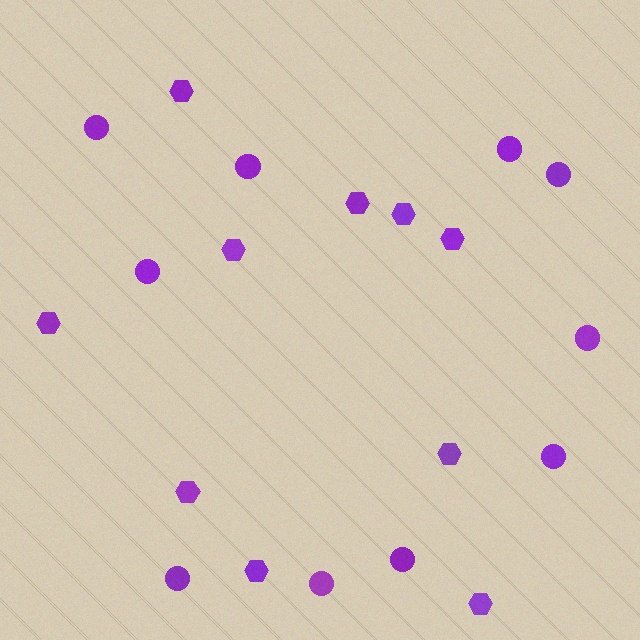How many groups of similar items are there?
There are 2 groups: one group of circles (10) and one group of hexagons (10).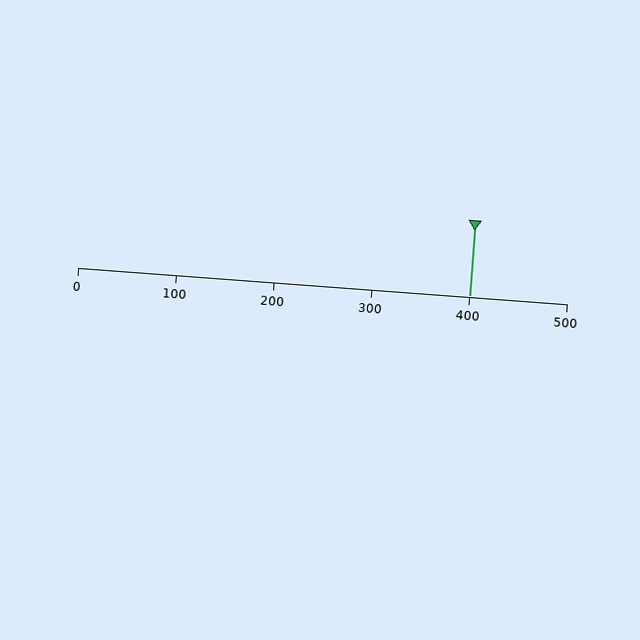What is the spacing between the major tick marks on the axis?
The major ticks are spaced 100 apart.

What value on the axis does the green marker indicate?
The marker indicates approximately 400.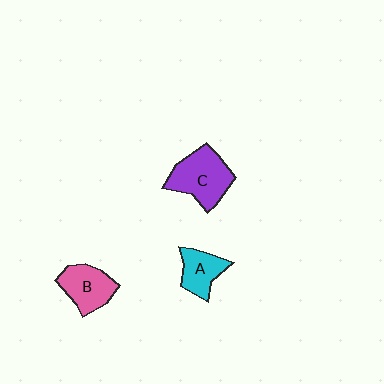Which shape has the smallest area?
Shape A (cyan).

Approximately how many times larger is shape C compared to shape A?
Approximately 1.6 times.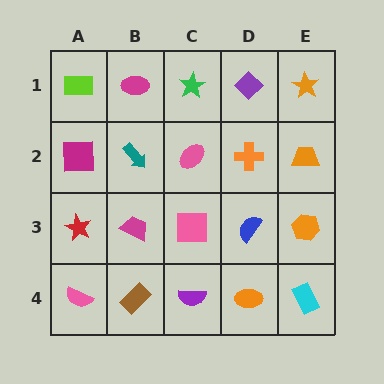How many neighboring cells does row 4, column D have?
3.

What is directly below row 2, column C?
A pink square.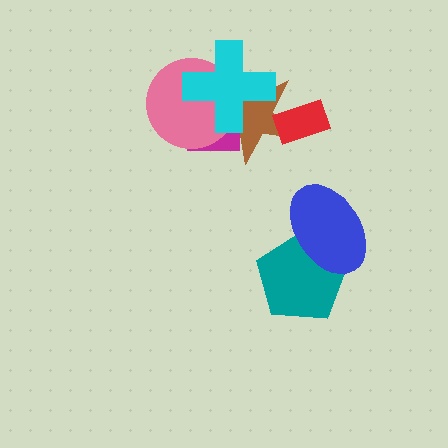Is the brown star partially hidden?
Yes, it is partially covered by another shape.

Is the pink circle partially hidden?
Yes, it is partially covered by another shape.